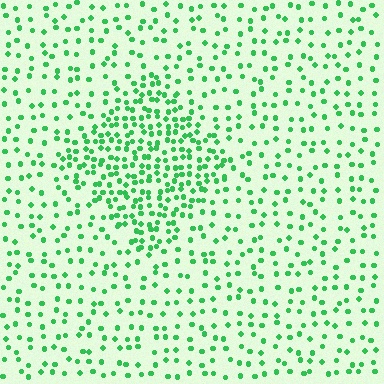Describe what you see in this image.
The image contains small green elements arranged at two different densities. A diamond-shaped region is visible where the elements are more densely packed than the surrounding area.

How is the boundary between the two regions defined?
The boundary is defined by a change in element density (approximately 2.3x ratio). All elements are the same color, size, and shape.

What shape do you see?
I see a diamond.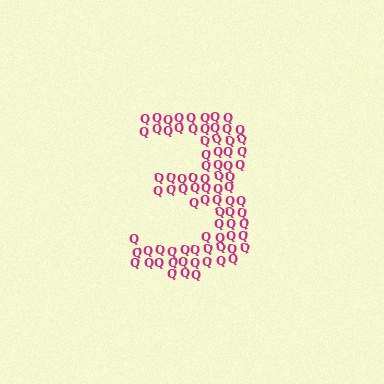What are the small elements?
The small elements are letter Q's.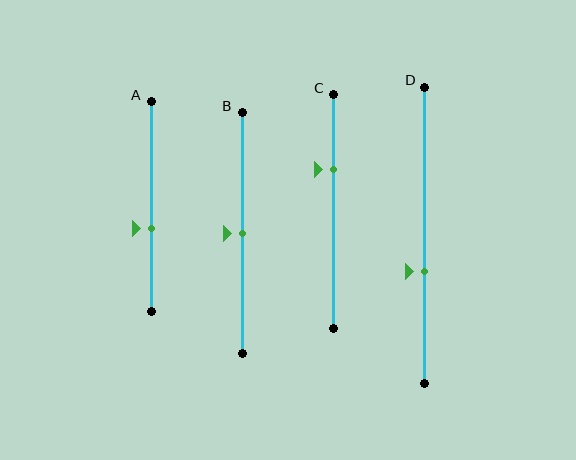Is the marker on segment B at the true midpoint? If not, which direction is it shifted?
Yes, the marker on segment B is at the true midpoint.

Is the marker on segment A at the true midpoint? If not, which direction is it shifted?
No, the marker on segment A is shifted downward by about 11% of the segment length.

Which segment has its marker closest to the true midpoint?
Segment B has its marker closest to the true midpoint.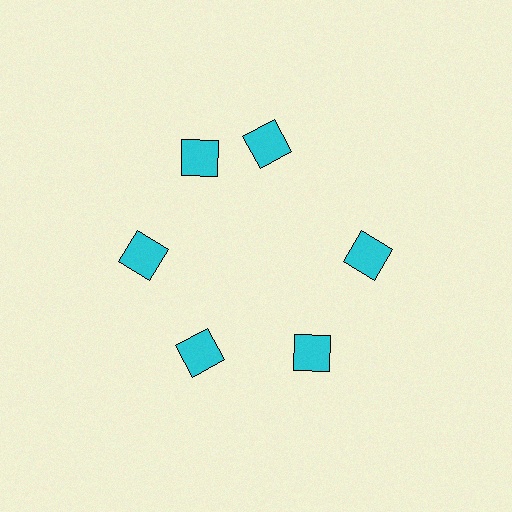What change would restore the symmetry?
The symmetry would be restored by rotating it back into even spacing with its neighbors so that all 6 squares sit at equal angles and equal distance from the center.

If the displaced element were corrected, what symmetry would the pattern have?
It would have 6-fold rotational symmetry — the pattern would map onto itself every 60 degrees.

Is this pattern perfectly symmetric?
No. The 6 cyan squares are arranged in a ring, but one element near the 1 o'clock position is rotated out of alignment along the ring, breaking the 6-fold rotational symmetry.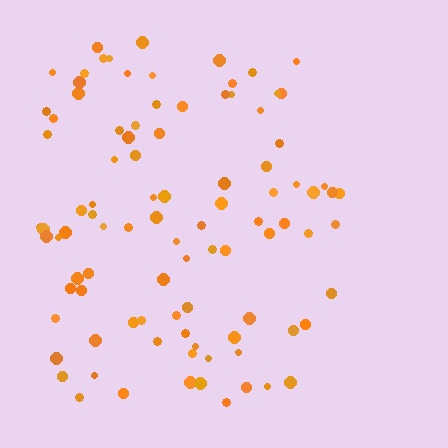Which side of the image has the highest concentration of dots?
The left.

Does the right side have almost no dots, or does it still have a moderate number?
Still a moderate number, just noticeably fewer than the left.